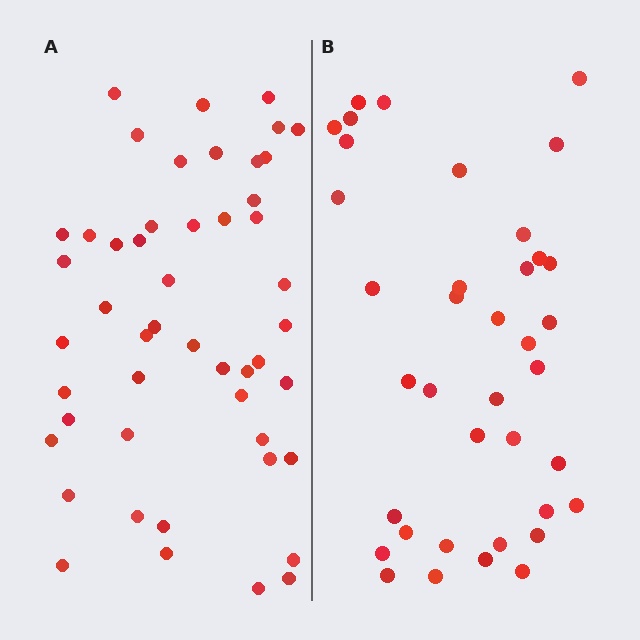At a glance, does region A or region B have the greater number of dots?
Region A (the left region) has more dots.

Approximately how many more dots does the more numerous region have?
Region A has roughly 12 or so more dots than region B.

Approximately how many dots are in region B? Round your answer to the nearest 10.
About 40 dots. (The exact count is 38, which rounds to 40.)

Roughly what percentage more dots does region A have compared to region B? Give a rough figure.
About 30% more.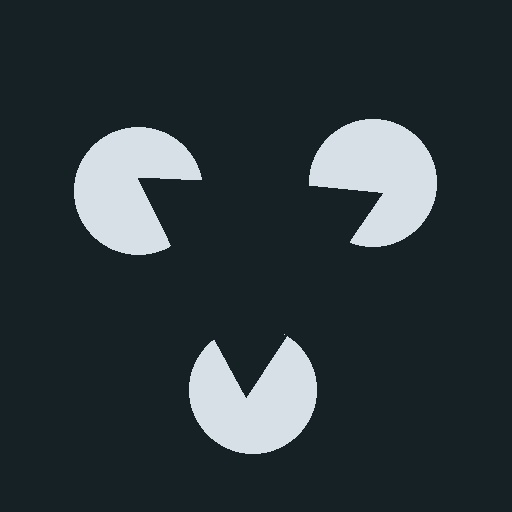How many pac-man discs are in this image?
There are 3 — one at each vertex of the illusory triangle.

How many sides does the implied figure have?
3 sides.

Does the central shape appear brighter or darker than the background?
It typically appears slightly darker than the background, even though no actual brightness change is drawn.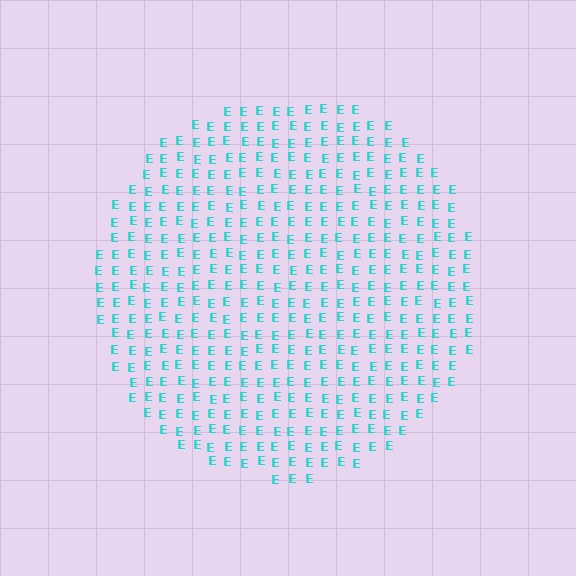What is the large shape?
The large shape is a circle.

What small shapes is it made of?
It is made of small letter E's.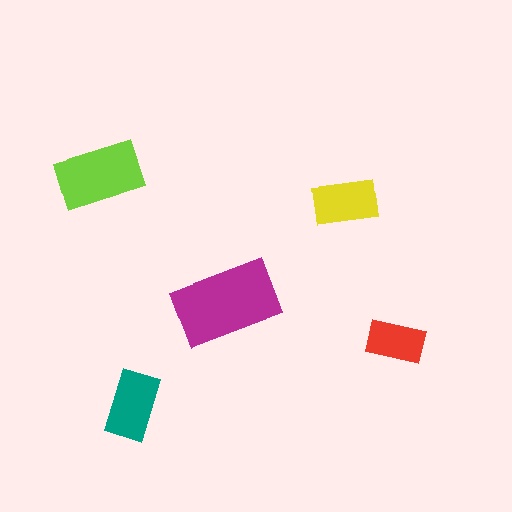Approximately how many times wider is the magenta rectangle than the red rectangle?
About 2 times wider.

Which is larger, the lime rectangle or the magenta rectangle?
The magenta one.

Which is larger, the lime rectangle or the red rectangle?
The lime one.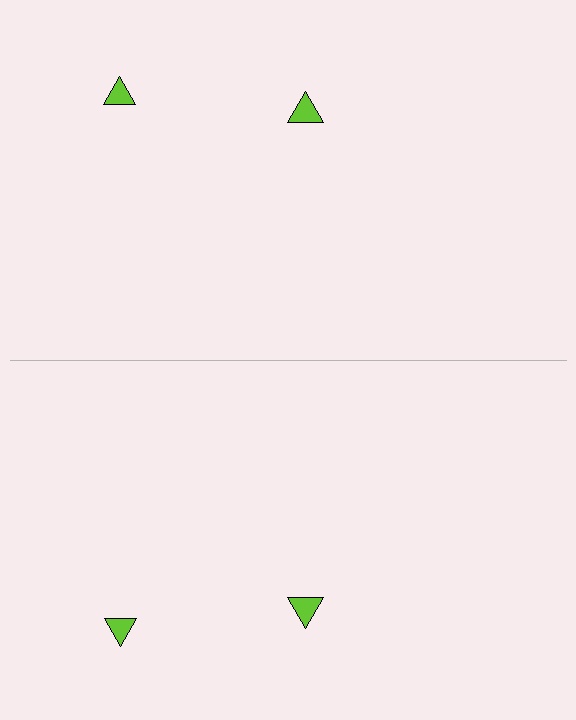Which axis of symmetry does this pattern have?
The pattern has a horizontal axis of symmetry running through the center of the image.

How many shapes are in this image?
There are 4 shapes in this image.